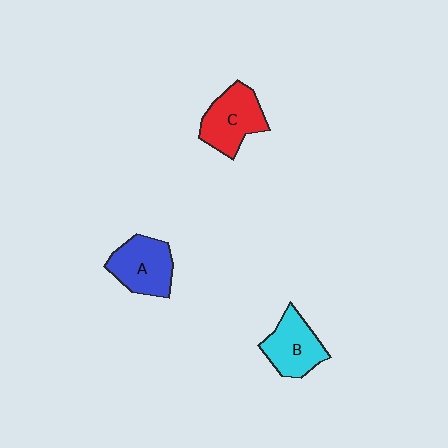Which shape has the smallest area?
Shape B (cyan).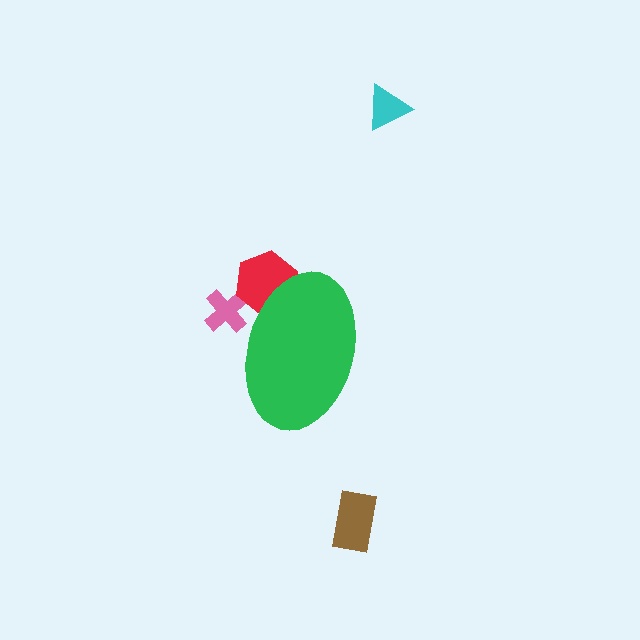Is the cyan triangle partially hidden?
No, the cyan triangle is fully visible.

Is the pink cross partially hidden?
Yes, the pink cross is partially hidden behind the green ellipse.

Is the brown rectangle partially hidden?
No, the brown rectangle is fully visible.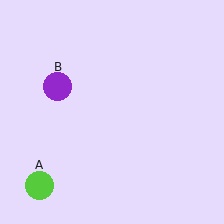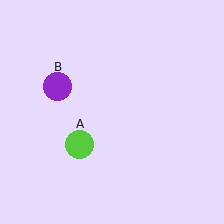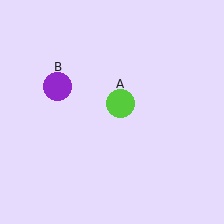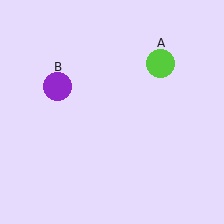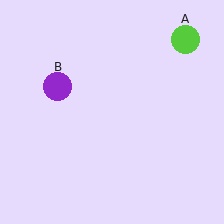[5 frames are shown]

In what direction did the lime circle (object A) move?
The lime circle (object A) moved up and to the right.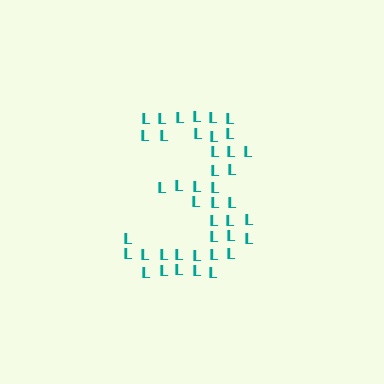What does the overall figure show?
The overall figure shows the digit 3.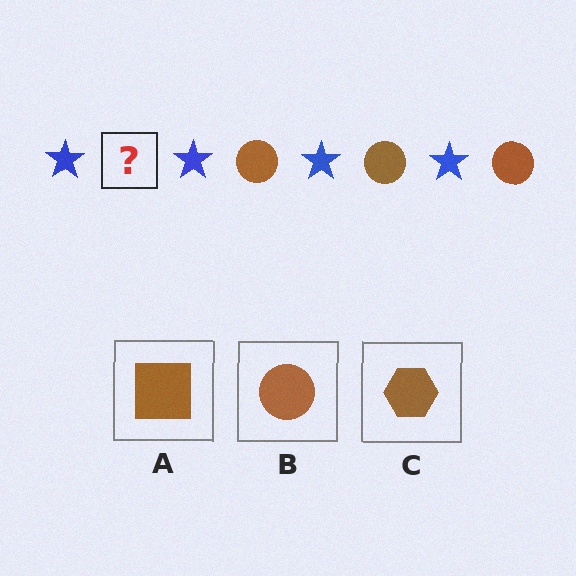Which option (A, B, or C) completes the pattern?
B.